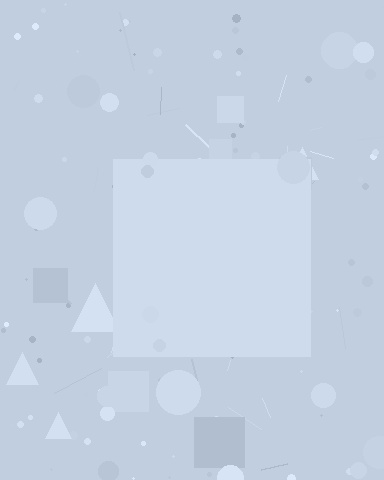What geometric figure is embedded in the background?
A square is embedded in the background.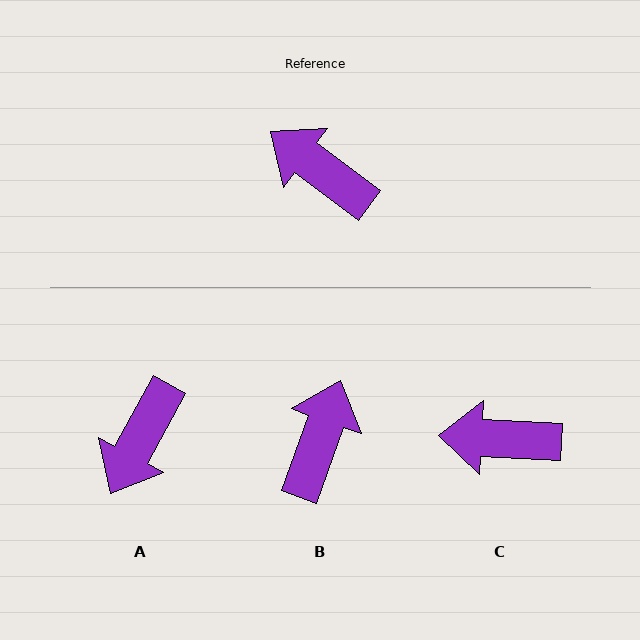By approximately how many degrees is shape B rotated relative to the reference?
Approximately 73 degrees clockwise.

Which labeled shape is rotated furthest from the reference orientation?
A, about 98 degrees away.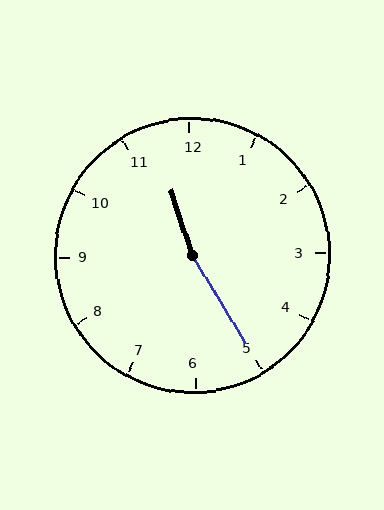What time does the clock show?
11:25.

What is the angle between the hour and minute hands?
Approximately 168 degrees.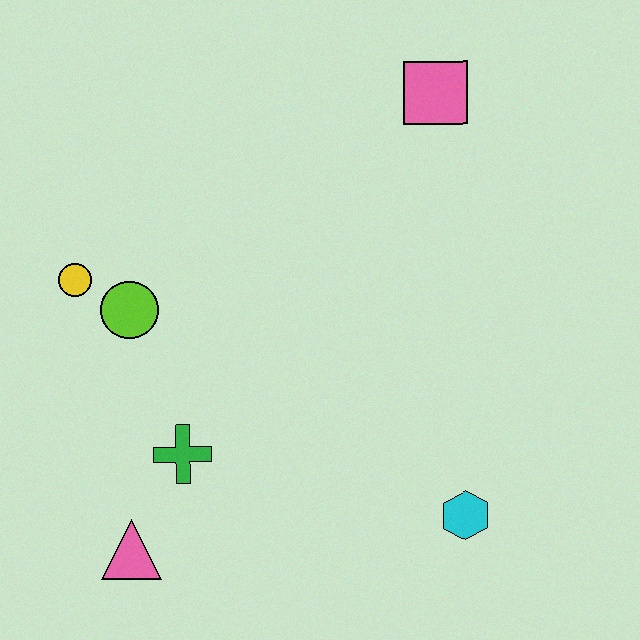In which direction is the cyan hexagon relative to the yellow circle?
The cyan hexagon is to the right of the yellow circle.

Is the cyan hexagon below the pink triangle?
No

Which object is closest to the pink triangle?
The green cross is closest to the pink triangle.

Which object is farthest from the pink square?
The pink triangle is farthest from the pink square.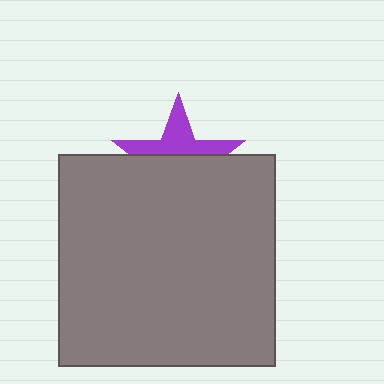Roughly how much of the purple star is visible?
A small part of it is visible (roughly 41%).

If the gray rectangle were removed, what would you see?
You would see the complete purple star.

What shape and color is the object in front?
The object in front is a gray rectangle.